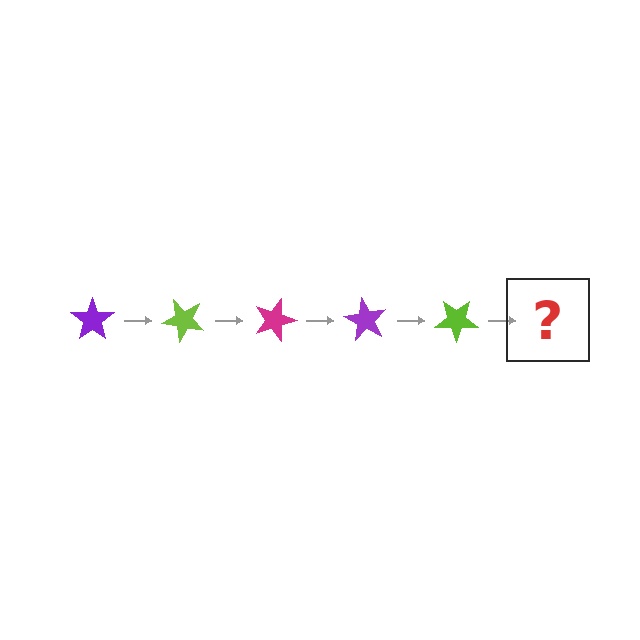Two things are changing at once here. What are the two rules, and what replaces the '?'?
The two rules are that it rotates 45 degrees each step and the color cycles through purple, lime, and magenta. The '?' should be a magenta star, rotated 225 degrees from the start.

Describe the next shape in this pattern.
It should be a magenta star, rotated 225 degrees from the start.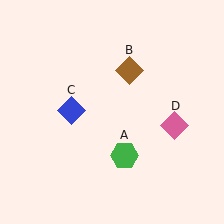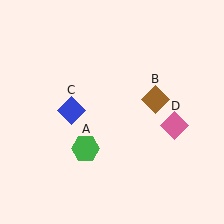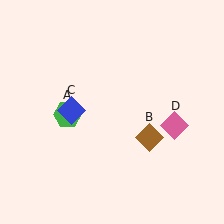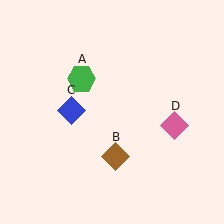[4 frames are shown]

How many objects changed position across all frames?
2 objects changed position: green hexagon (object A), brown diamond (object B).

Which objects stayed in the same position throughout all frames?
Blue diamond (object C) and pink diamond (object D) remained stationary.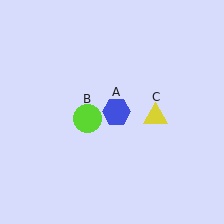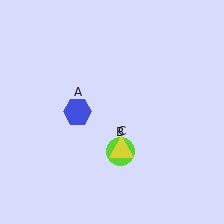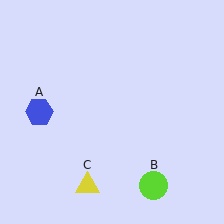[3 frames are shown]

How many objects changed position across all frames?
3 objects changed position: blue hexagon (object A), lime circle (object B), yellow triangle (object C).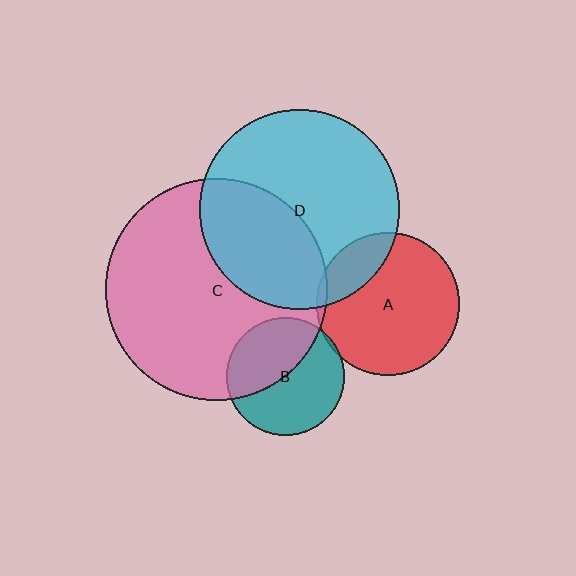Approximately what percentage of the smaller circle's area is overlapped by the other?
Approximately 45%.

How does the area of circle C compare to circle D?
Approximately 1.2 times.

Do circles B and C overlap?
Yes.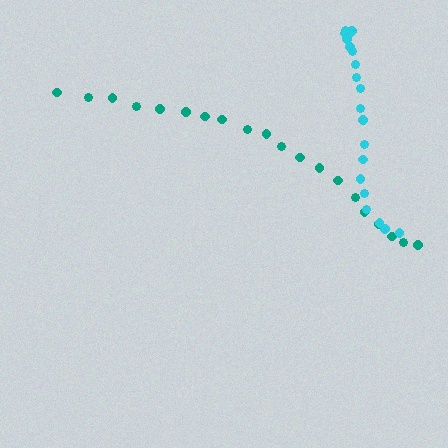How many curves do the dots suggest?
There are 2 distinct paths.